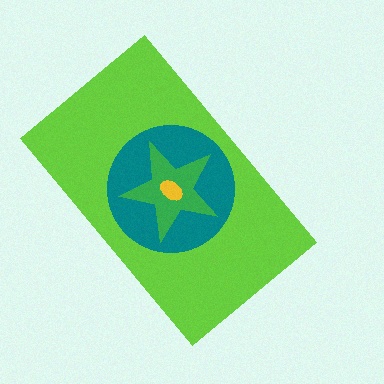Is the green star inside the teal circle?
Yes.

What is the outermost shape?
The lime rectangle.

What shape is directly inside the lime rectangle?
The teal circle.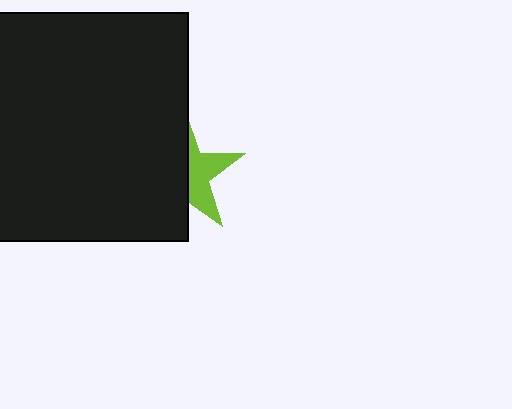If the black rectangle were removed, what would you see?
You would see the complete lime star.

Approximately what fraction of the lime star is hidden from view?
Roughly 59% of the lime star is hidden behind the black rectangle.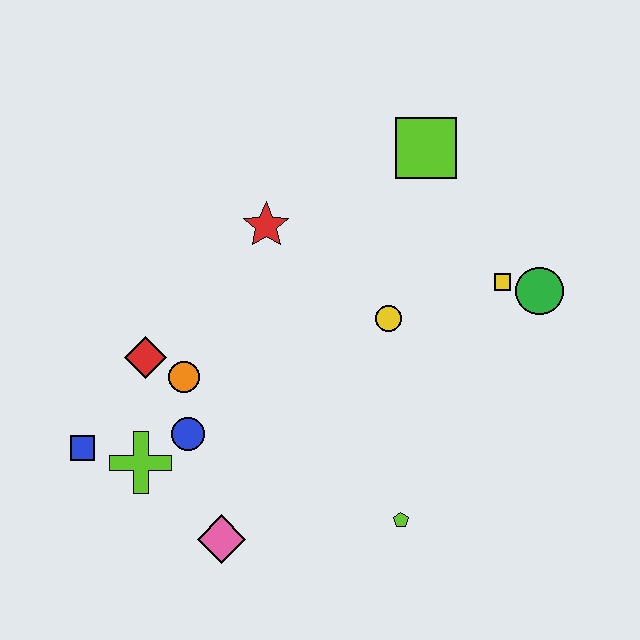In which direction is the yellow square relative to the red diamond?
The yellow square is to the right of the red diamond.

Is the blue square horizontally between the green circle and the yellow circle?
No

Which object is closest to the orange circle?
The red diamond is closest to the orange circle.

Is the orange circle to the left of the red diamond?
No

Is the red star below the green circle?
No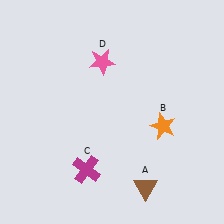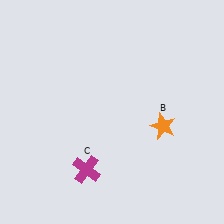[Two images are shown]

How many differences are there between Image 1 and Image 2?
There are 2 differences between the two images.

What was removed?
The brown triangle (A), the pink star (D) were removed in Image 2.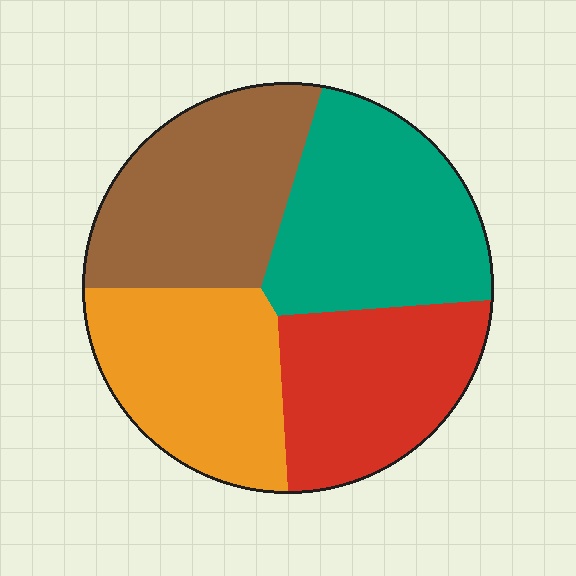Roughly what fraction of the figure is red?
Red covers about 25% of the figure.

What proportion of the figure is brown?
Brown covers around 25% of the figure.